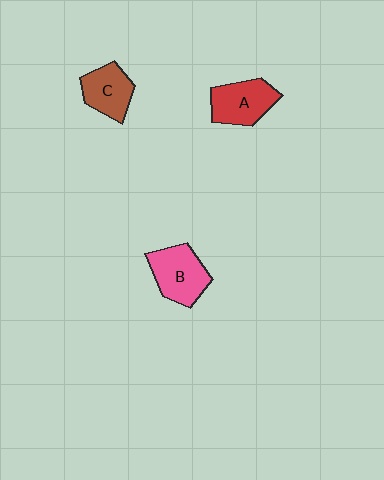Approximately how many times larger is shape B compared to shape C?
Approximately 1.2 times.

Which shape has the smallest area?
Shape C (brown).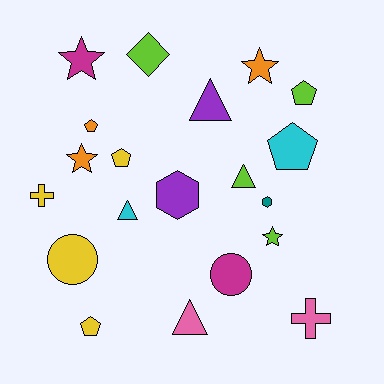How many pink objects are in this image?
There are 2 pink objects.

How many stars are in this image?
There are 4 stars.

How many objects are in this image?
There are 20 objects.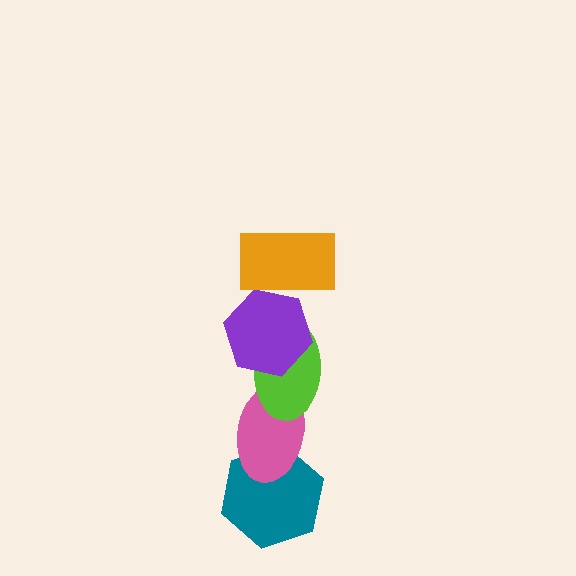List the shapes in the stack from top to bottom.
From top to bottom: the orange rectangle, the purple hexagon, the lime ellipse, the pink ellipse, the teal hexagon.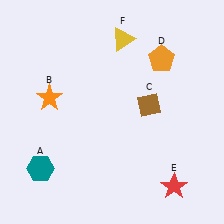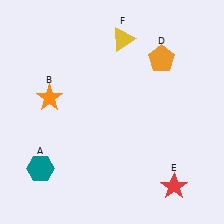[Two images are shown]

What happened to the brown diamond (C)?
The brown diamond (C) was removed in Image 2. It was in the top-right area of Image 1.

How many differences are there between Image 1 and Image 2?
There is 1 difference between the two images.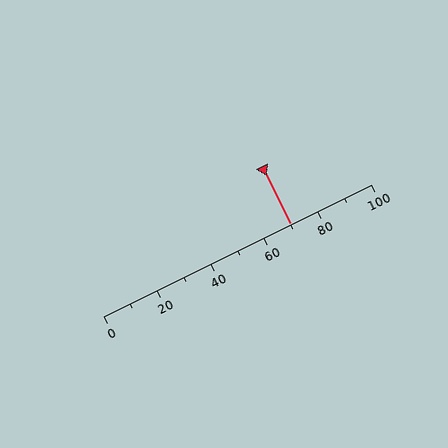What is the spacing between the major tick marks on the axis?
The major ticks are spaced 20 apart.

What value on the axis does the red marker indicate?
The marker indicates approximately 70.